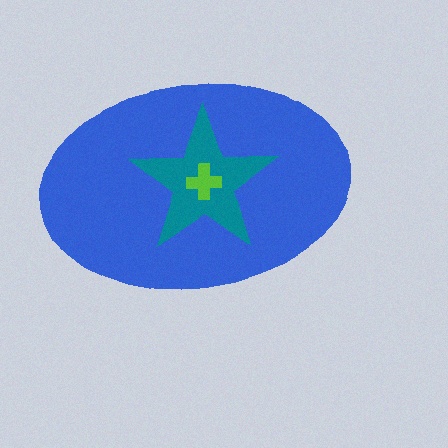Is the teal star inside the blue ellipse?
Yes.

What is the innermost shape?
The lime cross.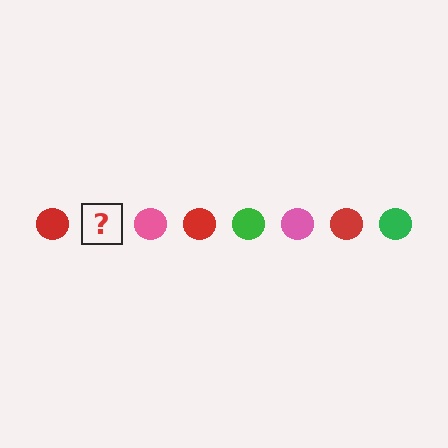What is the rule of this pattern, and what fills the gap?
The rule is that the pattern cycles through red, green, pink circles. The gap should be filled with a green circle.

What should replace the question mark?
The question mark should be replaced with a green circle.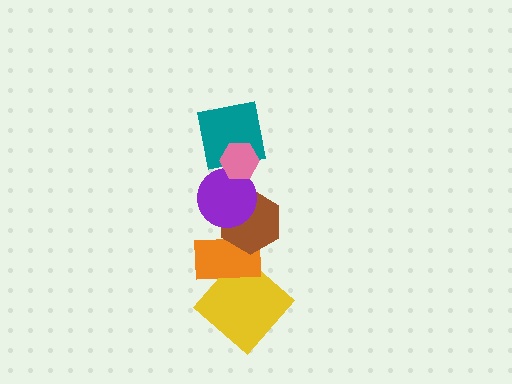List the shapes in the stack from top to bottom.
From top to bottom: the pink hexagon, the teal square, the purple circle, the brown hexagon, the orange rectangle, the yellow diamond.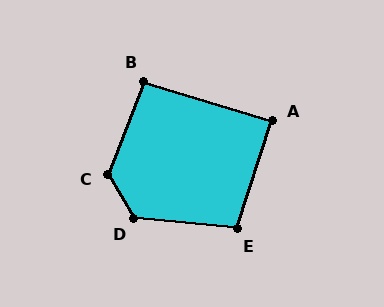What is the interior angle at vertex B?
Approximately 94 degrees (approximately right).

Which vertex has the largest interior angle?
C, at approximately 128 degrees.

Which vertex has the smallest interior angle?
A, at approximately 89 degrees.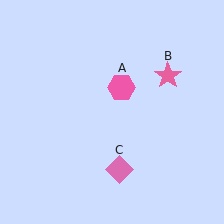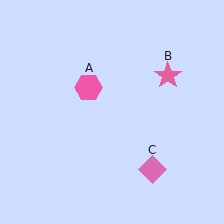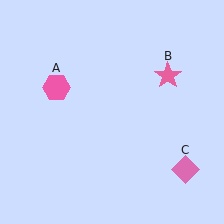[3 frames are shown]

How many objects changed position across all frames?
2 objects changed position: pink hexagon (object A), pink diamond (object C).